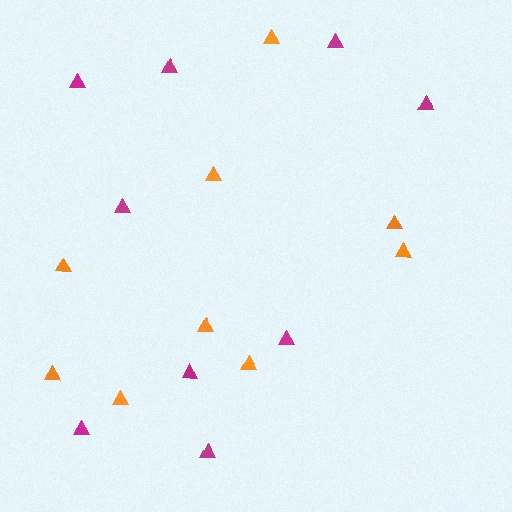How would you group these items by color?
There are 2 groups: one group of orange triangles (9) and one group of magenta triangles (9).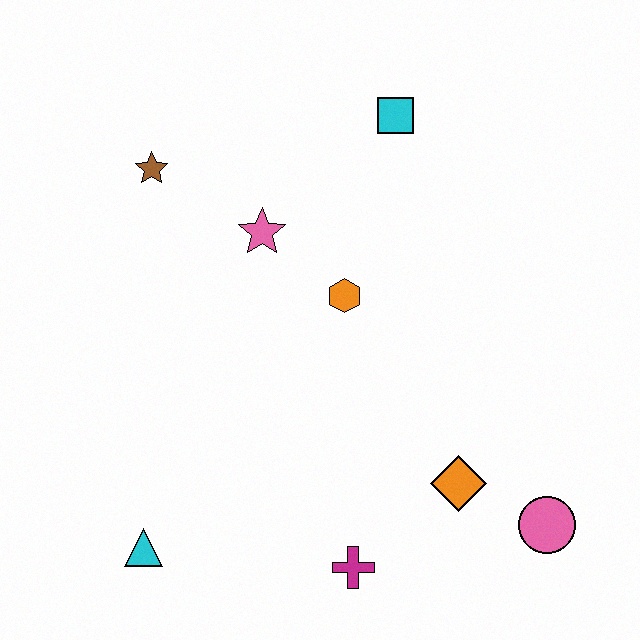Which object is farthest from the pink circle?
The brown star is farthest from the pink circle.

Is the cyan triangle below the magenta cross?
No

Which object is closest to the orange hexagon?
The pink star is closest to the orange hexagon.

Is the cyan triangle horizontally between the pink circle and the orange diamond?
No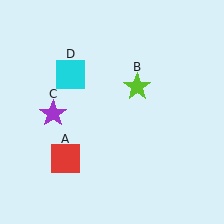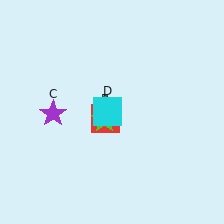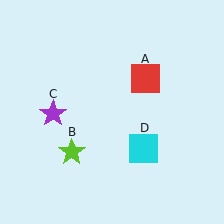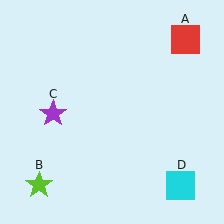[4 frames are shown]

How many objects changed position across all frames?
3 objects changed position: red square (object A), lime star (object B), cyan square (object D).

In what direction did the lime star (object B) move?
The lime star (object B) moved down and to the left.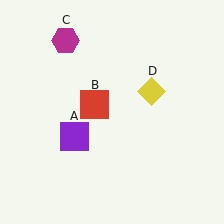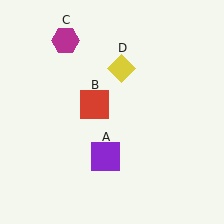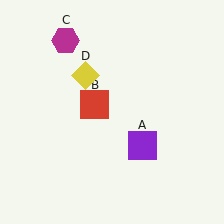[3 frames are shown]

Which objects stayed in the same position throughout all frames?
Red square (object B) and magenta hexagon (object C) remained stationary.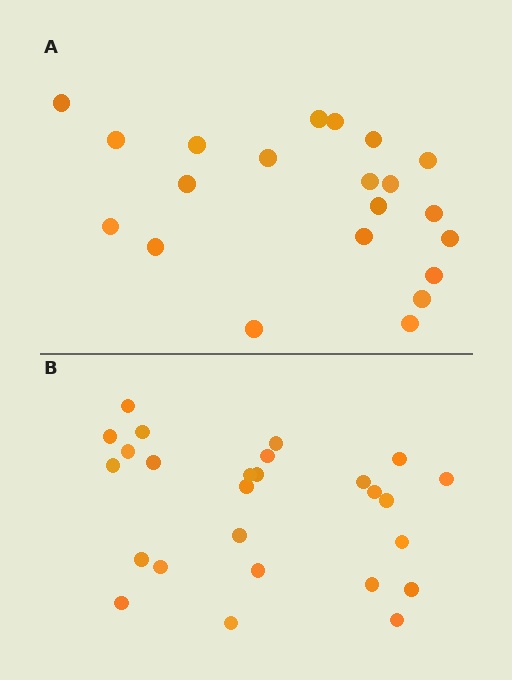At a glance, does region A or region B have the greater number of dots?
Region B (the bottom region) has more dots.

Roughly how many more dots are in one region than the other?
Region B has about 5 more dots than region A.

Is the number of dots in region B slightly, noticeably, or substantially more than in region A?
Region B has only slightly more — the two regions are fairly close. The ratio is roughly 1.2 to 1.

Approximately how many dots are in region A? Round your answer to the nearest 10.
About 20 dots. (The exact count is 21, which rounds to 20.)